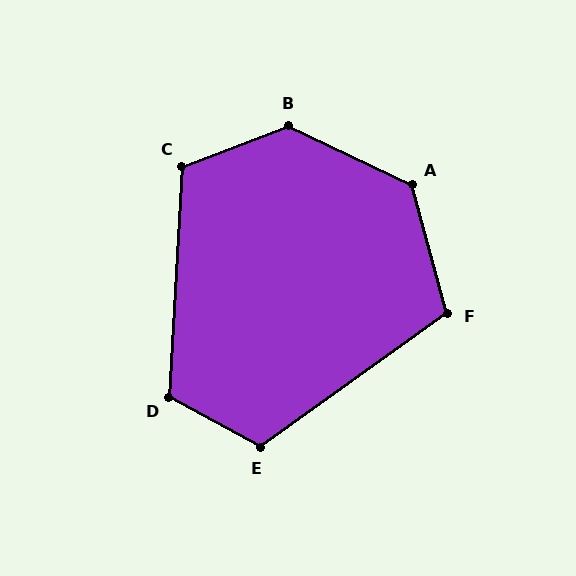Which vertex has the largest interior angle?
B, at approximately 134 degrees.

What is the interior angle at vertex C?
Approximately 114 degrees (obtuse).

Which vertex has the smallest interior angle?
F, at approximately 110 degrees.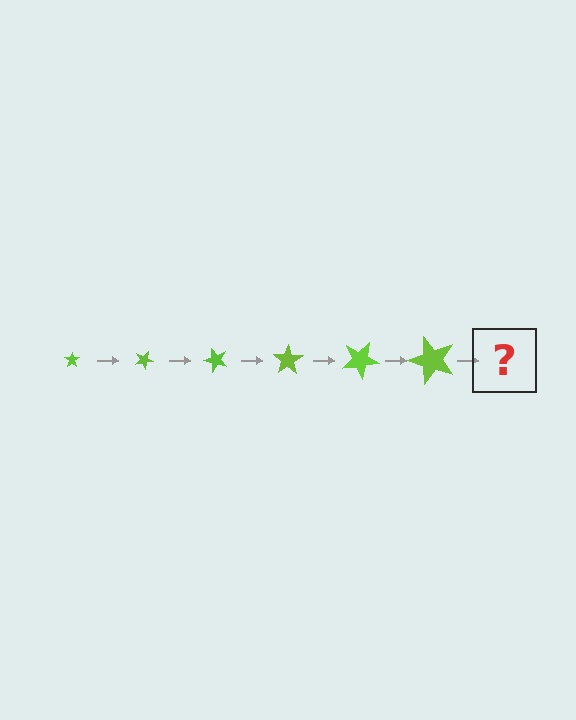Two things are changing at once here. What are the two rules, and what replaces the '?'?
The two rules are that the star grows larger each step and it rotates 25 degrees each step. The '?' should be a star, larger than the previous one and rotated 150 degrees from the start.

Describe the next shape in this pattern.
It should be a star, larger than the previous one and rotated 150 degrees from the start.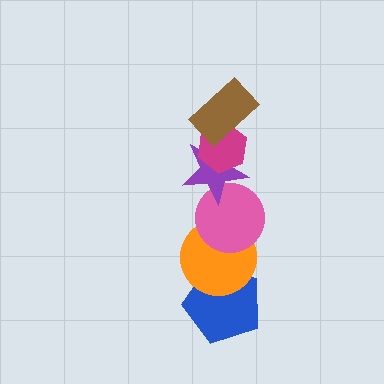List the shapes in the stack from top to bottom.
From top to bottom: the brown rectangle, the magenta hexagon, the purple star, the pink circle, the orange circle, the blue pentagon.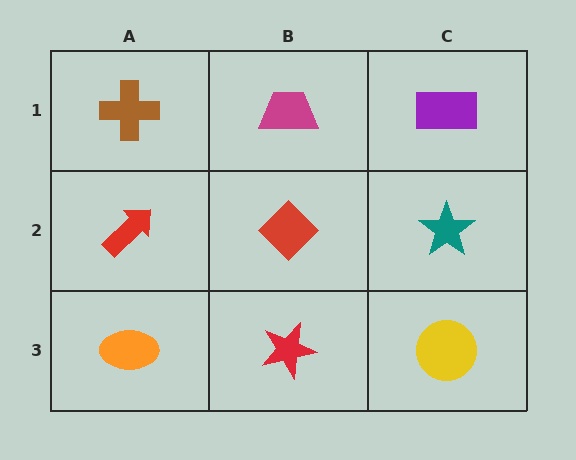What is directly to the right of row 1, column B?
A purple rectangle.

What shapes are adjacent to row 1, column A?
A red arrow (row 2, column A), a magenta trapezoid (row 1, column B).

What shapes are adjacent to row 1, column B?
A red diamond (row 2, column B), a brown cross (row 1, column A), a purple rectangle (row 1, column C).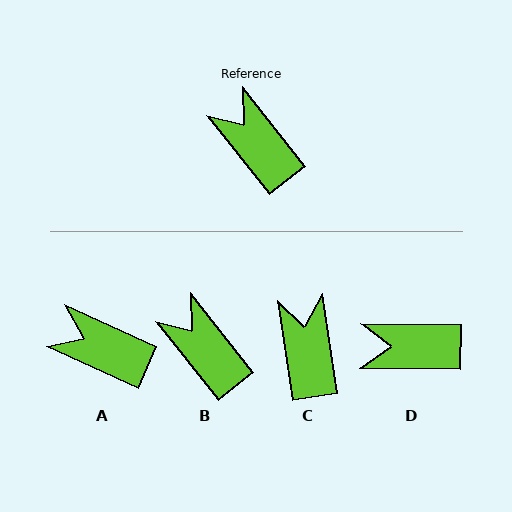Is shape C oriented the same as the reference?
No, it is off by about 29 degrees.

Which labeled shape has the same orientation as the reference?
B.